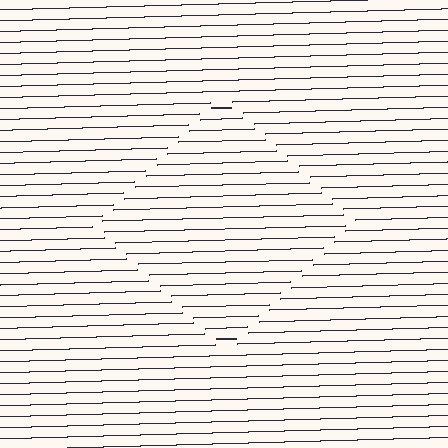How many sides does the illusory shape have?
4 sides — the line-ends trace a square.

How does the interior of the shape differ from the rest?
The interior of the shape contains the same grating, shifted by half a period — the contour is defined by the phase discontinuity where line-ends from the inner and outer gratings abut.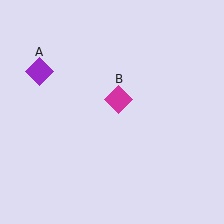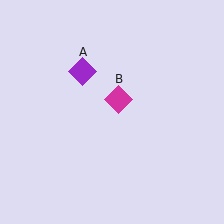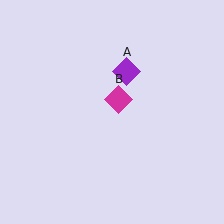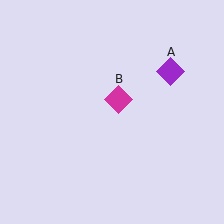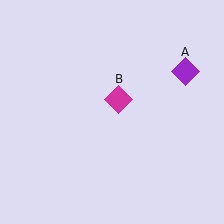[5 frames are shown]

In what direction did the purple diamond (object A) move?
The purple diamond (object A) moved right.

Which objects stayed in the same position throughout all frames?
Magenta diamond (object B) remained stationary.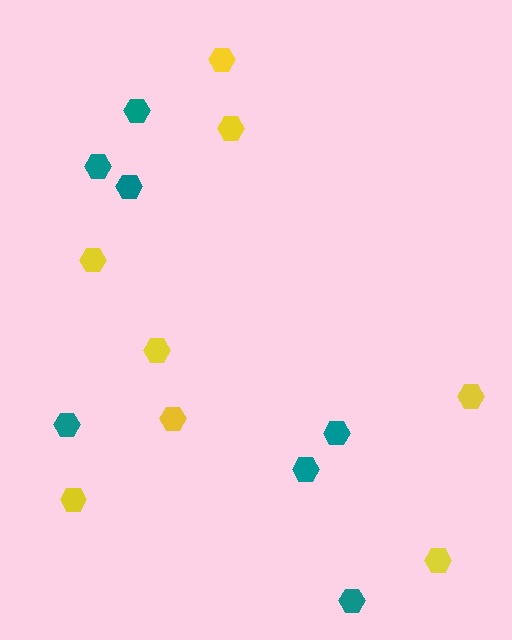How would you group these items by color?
There are 2 groups: one group of yellow hexagons (8) and one group of teal hexagons (7).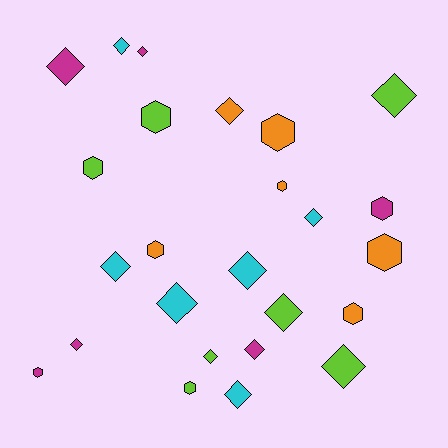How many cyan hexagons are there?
There are no cyan hexagons.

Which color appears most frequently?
Lime, with 7 objects.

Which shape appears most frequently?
Diamond, with 15 objects.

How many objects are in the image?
There are 25 objects.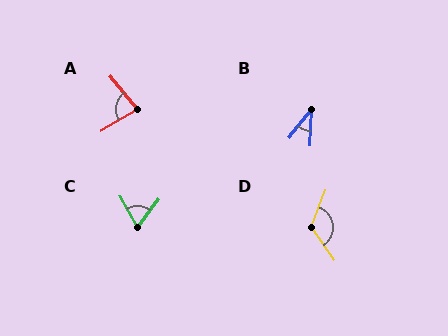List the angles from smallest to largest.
B (36°), C (65°), A (81°), D (124°).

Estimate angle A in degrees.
Approximately 81 degrees.